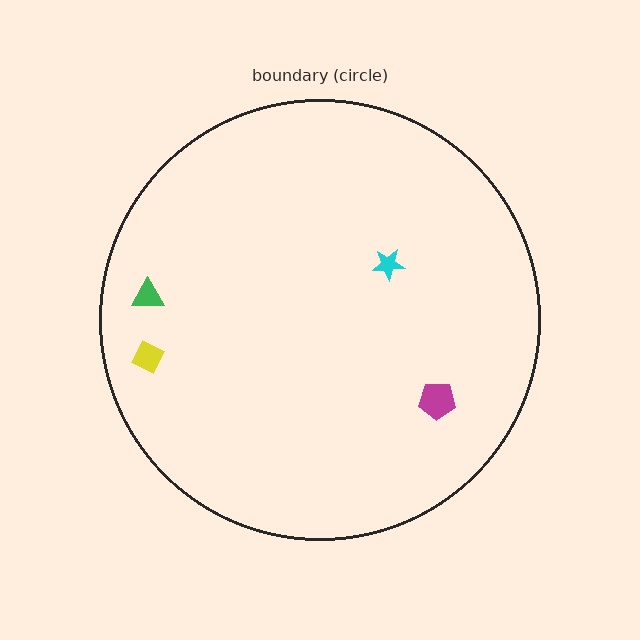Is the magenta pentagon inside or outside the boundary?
Inside.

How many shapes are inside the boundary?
4 inside, 0 outside.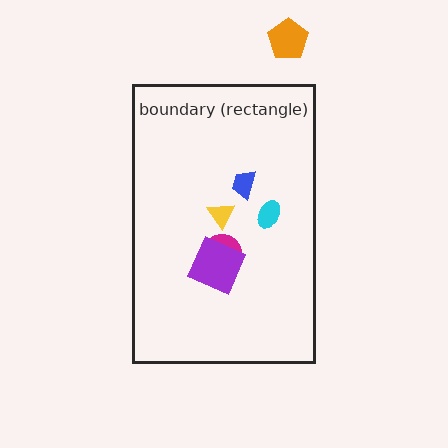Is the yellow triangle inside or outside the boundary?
Inside.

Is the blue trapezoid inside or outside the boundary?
Inside.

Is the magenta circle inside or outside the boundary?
Inside.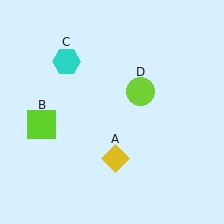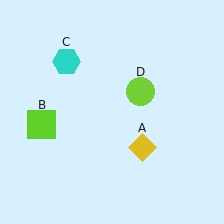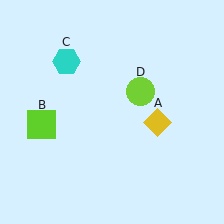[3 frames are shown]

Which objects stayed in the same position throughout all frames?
Lime square (object B) and cyan hexagon (object C) and lime circle (object D) remained stationary.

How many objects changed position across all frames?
1 object changed position: yellow diamond (object A).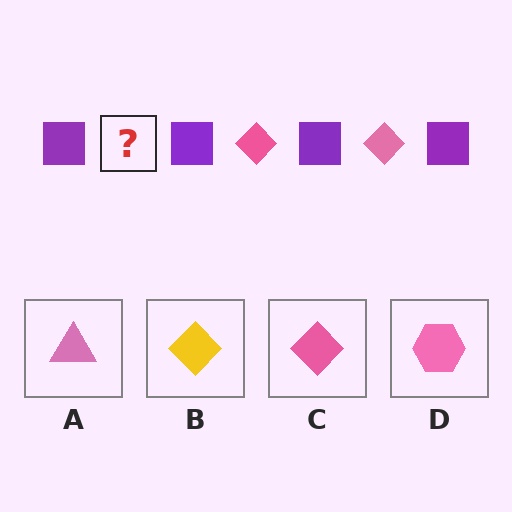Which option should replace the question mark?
Option C.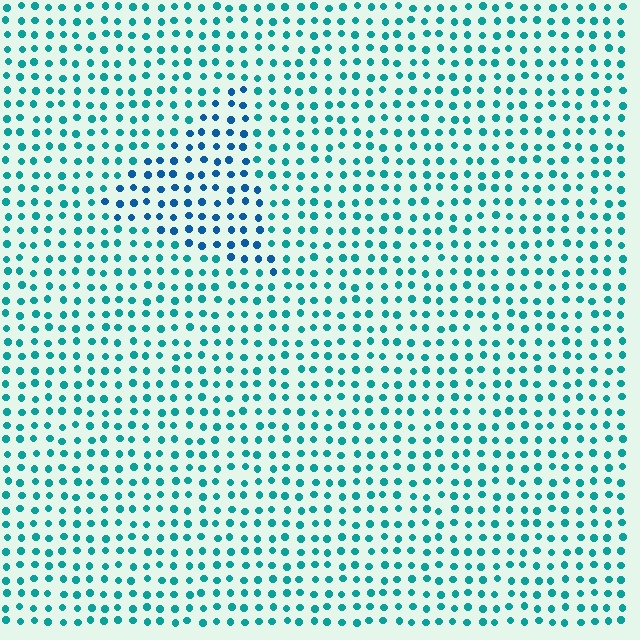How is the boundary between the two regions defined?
The boundary is defined purely by a slight shift in hue (about 32 degrees). Spacing, size, and orientation are identical on both sides.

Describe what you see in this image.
The image is filled with small teal elements in a uniform arrangement. A triangle-shaped region is visible where the elements are tinted to a slightly different hue, forming a subtle color boundary.